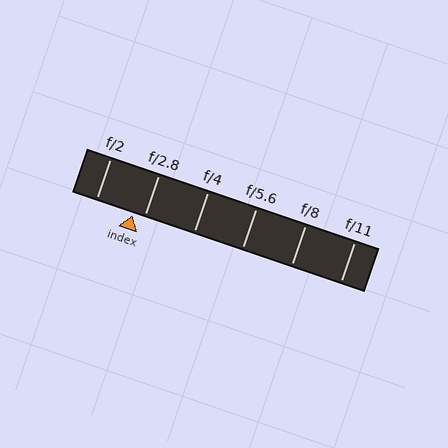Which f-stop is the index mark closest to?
The index mark is closest to f/2.8.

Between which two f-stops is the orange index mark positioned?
The index mark is between f/2 and f/2.8.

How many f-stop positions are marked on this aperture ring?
There are 6 f-stop positions marked.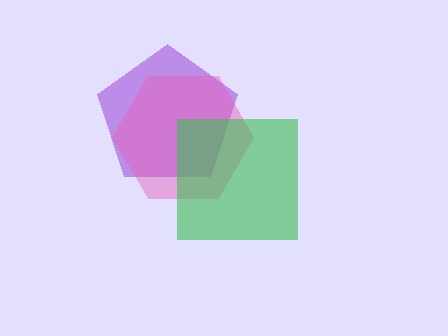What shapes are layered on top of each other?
The layered shapes are: a purple pentagon, a pink hexagon, a green square.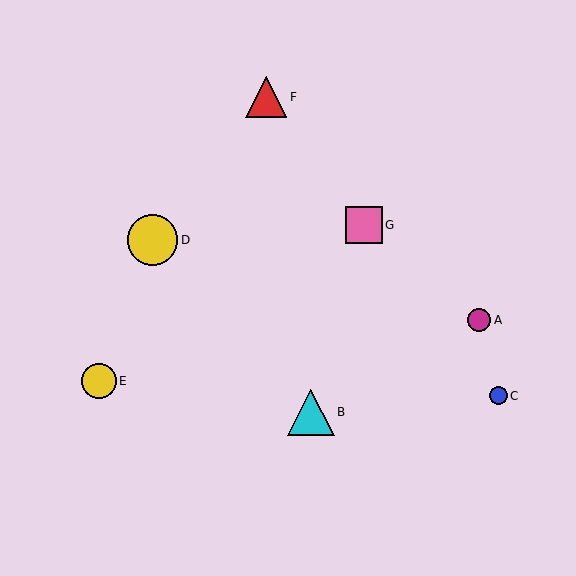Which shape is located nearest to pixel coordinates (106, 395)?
The yellow circle (labeled E) at (99, 381) is nearest to that location.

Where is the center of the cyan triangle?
The center of the cyan triangle is at (311, 412).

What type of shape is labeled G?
Shape G is a pink square.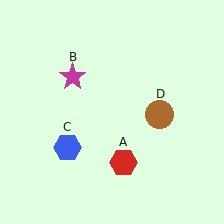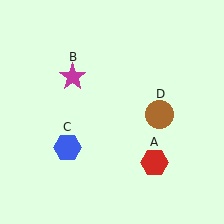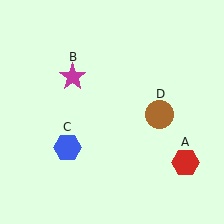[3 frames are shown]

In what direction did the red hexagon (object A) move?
The red hexagon (object A) moved right.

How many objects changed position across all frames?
1 object changed position: red hexagon (object A).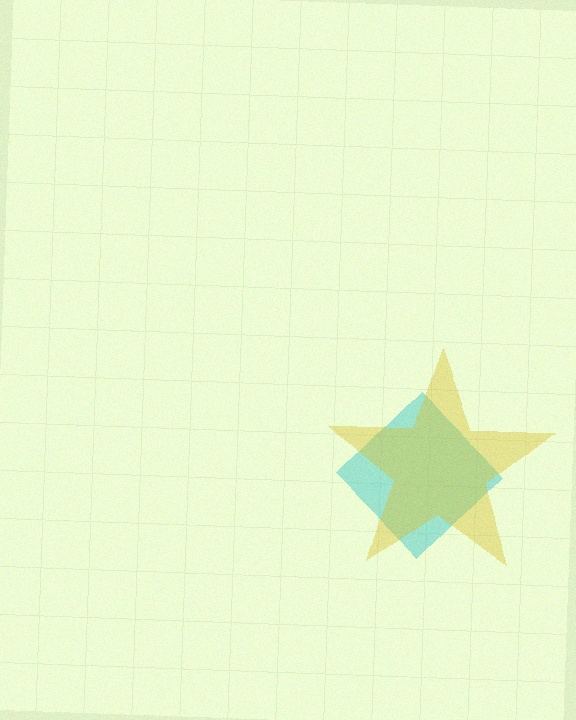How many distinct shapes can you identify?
There are 2 distinct shapes: a cyan diamond, a yellow star.